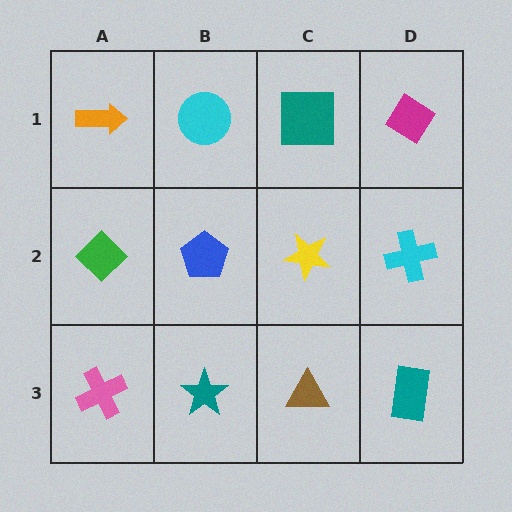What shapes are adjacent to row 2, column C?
A teal square (row 1, column C), a brown triangle (row 3, column C), a blue pentagon (row 2, column B), a cyan cross (row 2, column D).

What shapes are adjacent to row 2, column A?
An orange arrow (row 1, column A), a pink cross (row 3, column A), a blue pentagon (row 2, column B).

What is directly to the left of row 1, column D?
A teal square.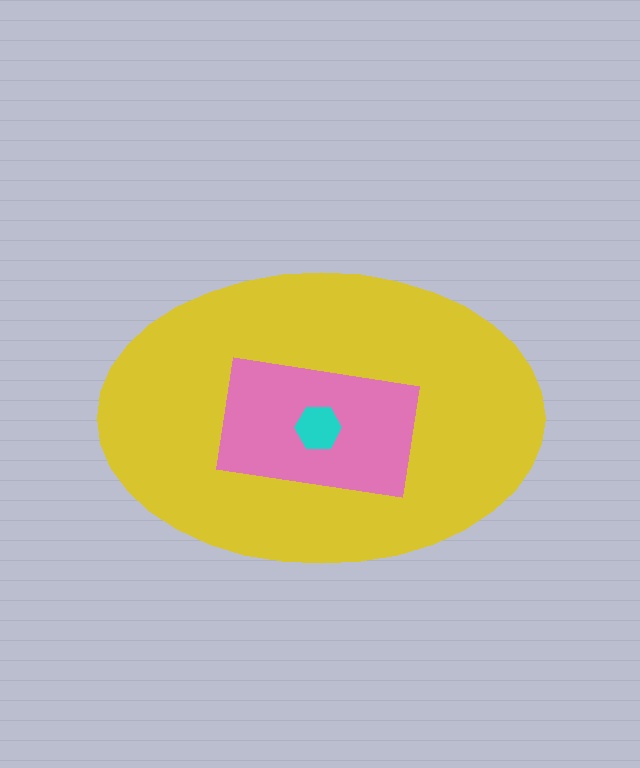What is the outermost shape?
The yellow ellipse.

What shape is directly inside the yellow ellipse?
The pink rectangle.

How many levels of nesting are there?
3.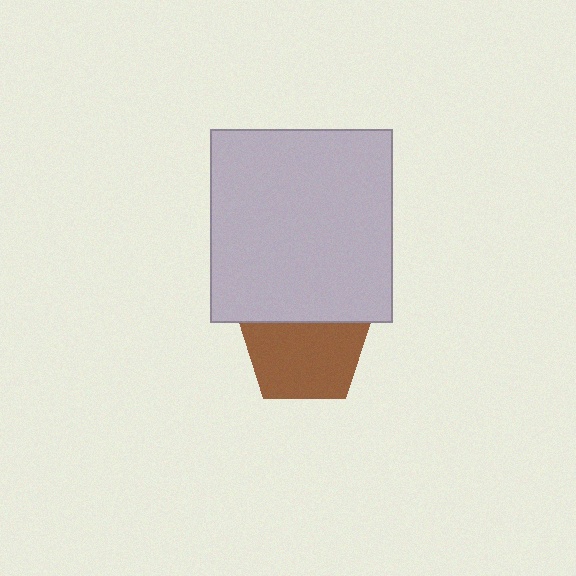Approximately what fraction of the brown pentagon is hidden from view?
Roughly 32% of the brown pentagon is hidden behind the light gray rectangle.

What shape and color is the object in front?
The object in front is a light gray rectangle.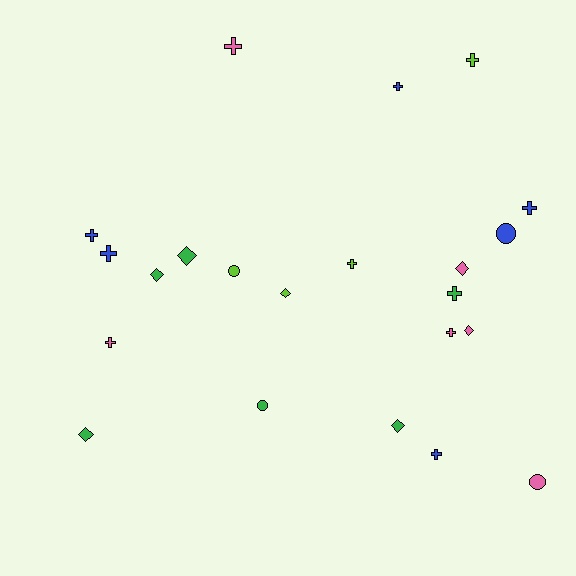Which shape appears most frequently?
Cross, with 11 objects.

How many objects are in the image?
There are 22 objects.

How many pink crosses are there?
There are 3 pink crosses.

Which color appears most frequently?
Pink, with 6 objects.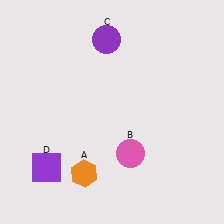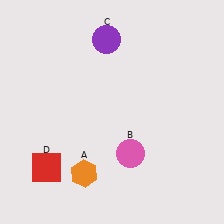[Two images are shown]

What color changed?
The square (D) changed from purple in Image 1 to red in Image 2.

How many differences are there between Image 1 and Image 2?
There is 1 difference between the two images.